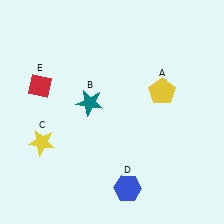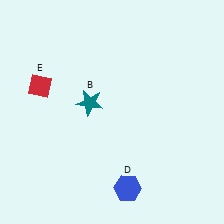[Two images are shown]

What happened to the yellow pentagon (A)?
The yellow pentagon (A) was removed in Image 2. It was in the top-right area of Image 1.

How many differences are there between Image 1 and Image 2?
There are 2 differences between the two images.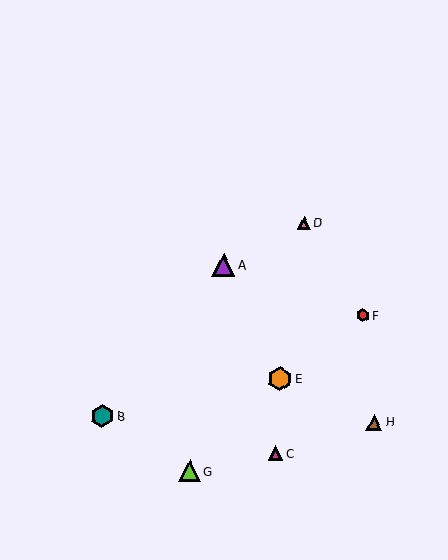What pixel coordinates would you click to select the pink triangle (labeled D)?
Click at (304, 223) to select the pink triangle D.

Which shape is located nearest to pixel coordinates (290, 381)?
The orange hexagon (labeled E) at (280, 379) is nearest to that location.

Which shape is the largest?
The orange hexagon (labeled E) is the largest.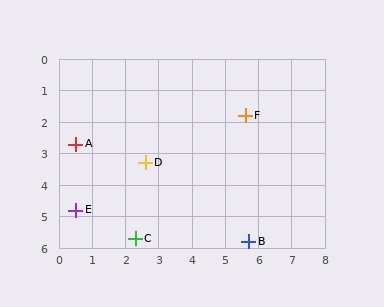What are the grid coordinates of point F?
Point F is at approximately (5.6, 1.8).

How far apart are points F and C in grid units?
Points F and C are about 5.1 grid units apart.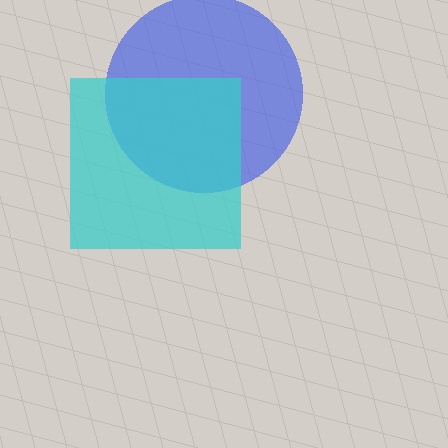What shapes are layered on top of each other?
The layered shapes are: a blue circle, a cyan square.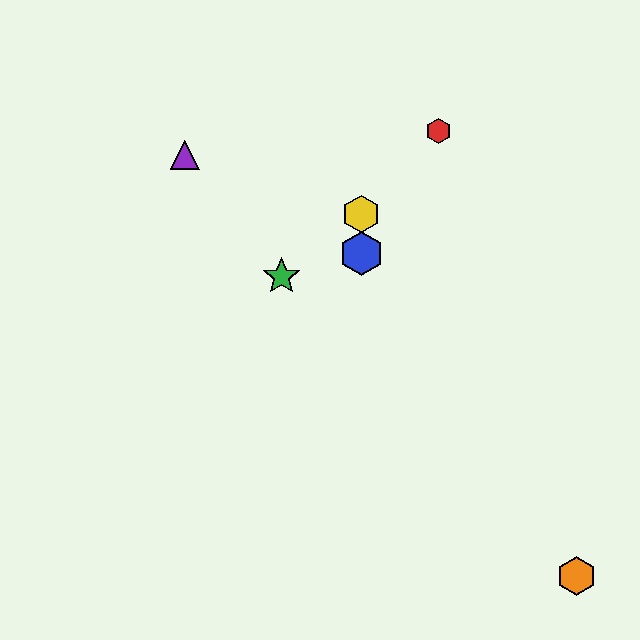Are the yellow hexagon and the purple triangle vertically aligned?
No, the yellow hexagon is at x≈361 and the purple triangle is at x≈185.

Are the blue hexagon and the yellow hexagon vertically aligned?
Yes, both are at x≈361.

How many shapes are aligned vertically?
2 shapes (the blue hexagon, the yellow hexagon) are aligned vertically.